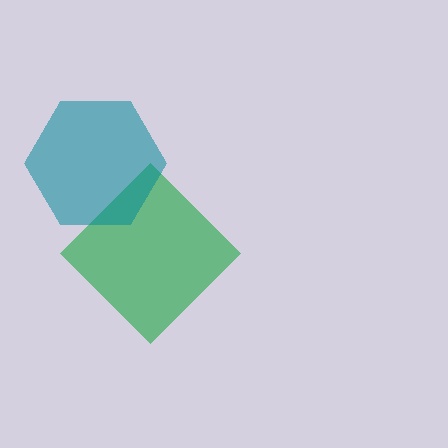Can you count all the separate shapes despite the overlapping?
Yes, there are 2 separate shapes.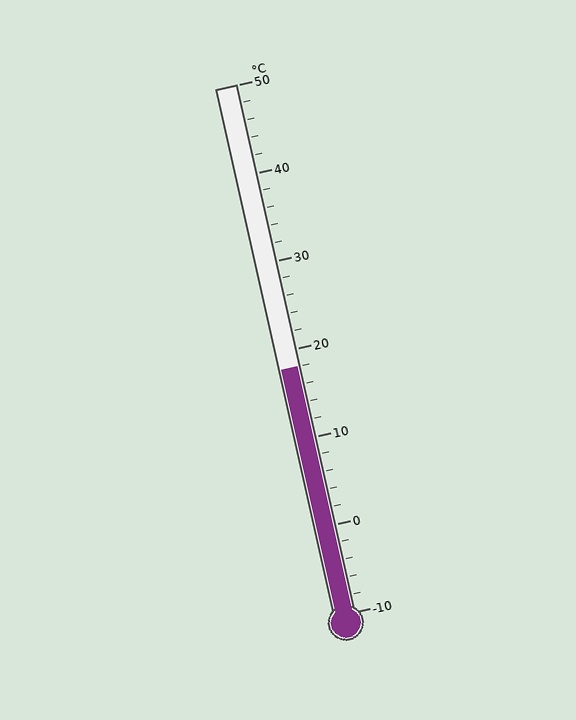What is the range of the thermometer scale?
The thermometer scale ranges from -10°C to 50°C.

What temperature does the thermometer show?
The thermometer shows approximately 18°C.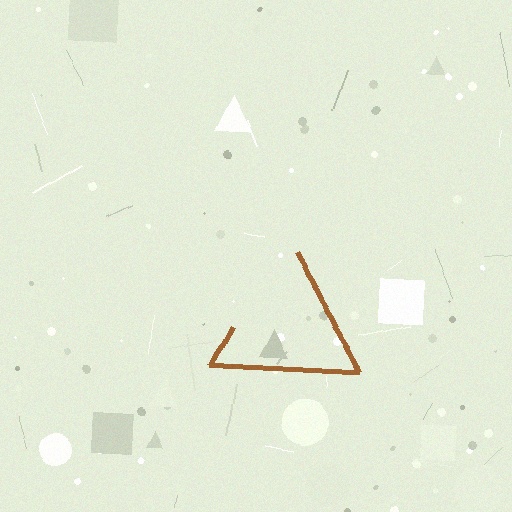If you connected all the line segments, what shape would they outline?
They would outline a triangle.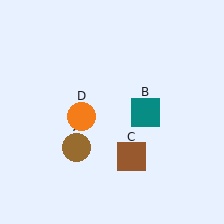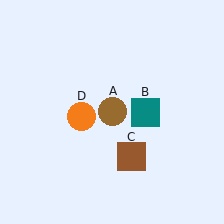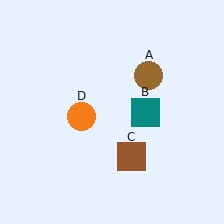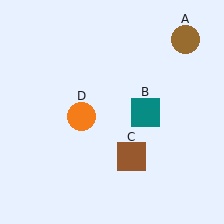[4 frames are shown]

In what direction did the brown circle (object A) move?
The brown circle (object A) moved up and to the right.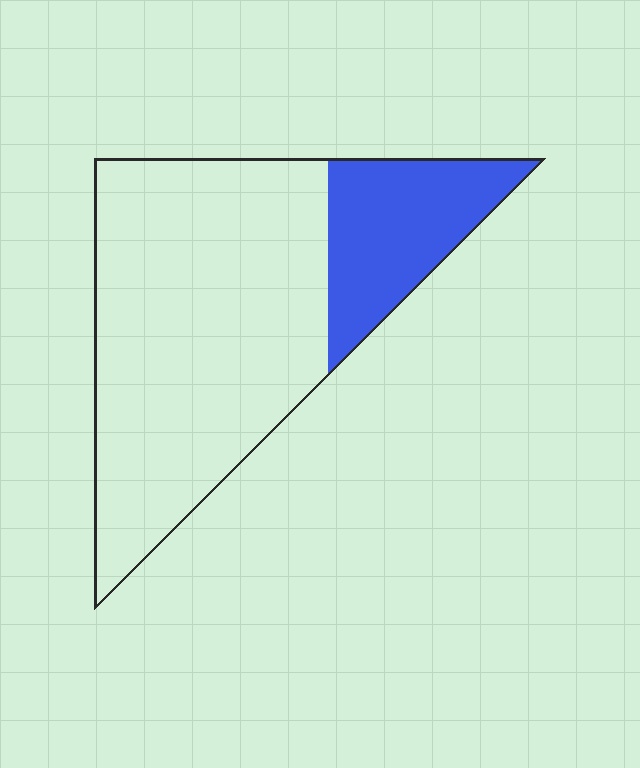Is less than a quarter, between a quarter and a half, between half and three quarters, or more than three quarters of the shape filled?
Less than a quarter.